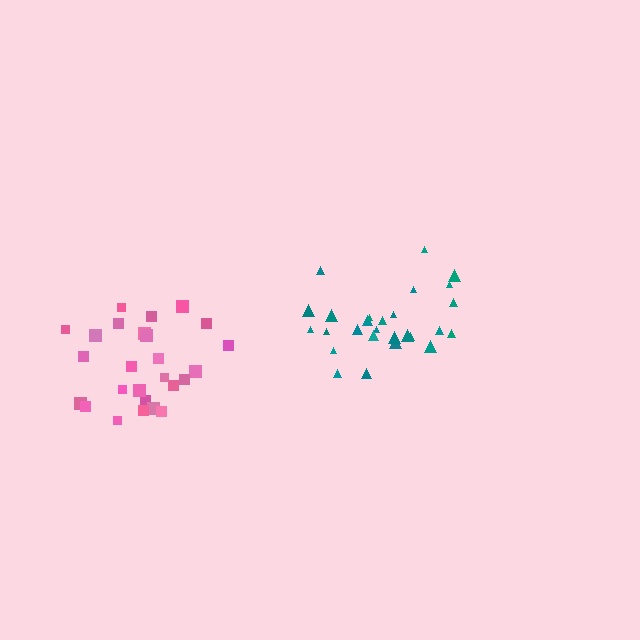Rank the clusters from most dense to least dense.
teal, pink.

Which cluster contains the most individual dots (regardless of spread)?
Teal (27).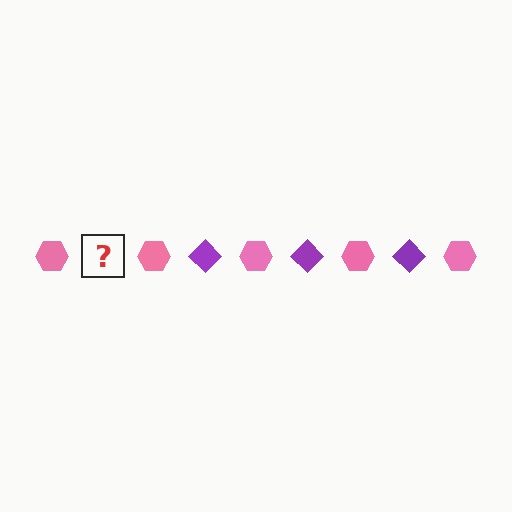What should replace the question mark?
The question mark should be replaced with a purple diamond.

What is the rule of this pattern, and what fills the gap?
The rule is that the pattern alternates between pink hexagon and purple diamond. The gap should be filled with a purple diamond.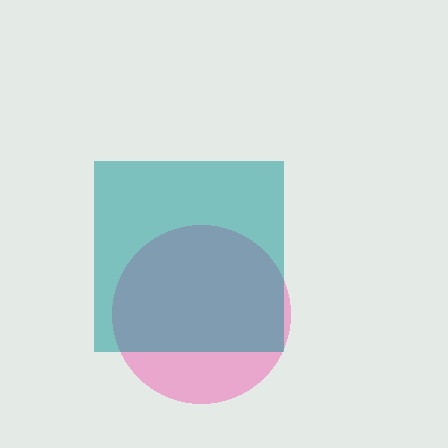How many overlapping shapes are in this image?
There are 2 overlapping shapes in the image.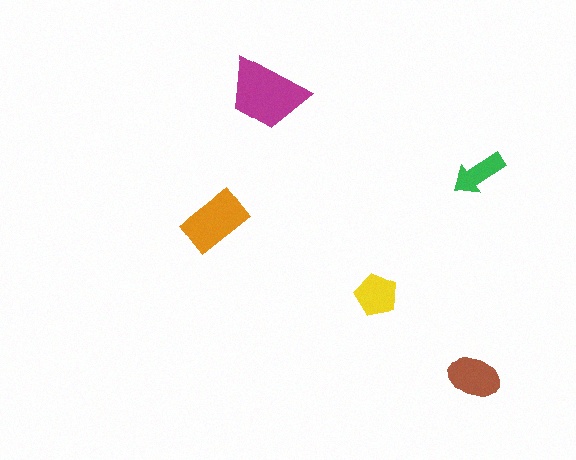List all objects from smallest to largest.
The green arrow, the yellow pentagon, the brown ellipse, the orange rectangle, the magenta trapezoid.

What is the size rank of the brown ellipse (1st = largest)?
3rd.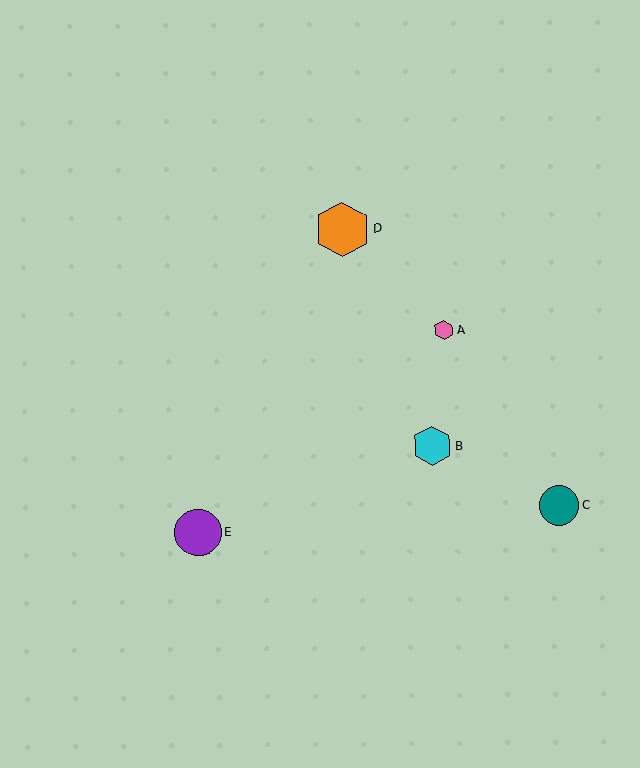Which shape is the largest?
The orange hexagon (labeled D) is the largest.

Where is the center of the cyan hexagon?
The center of the cyan hexagon is at (432, 446).